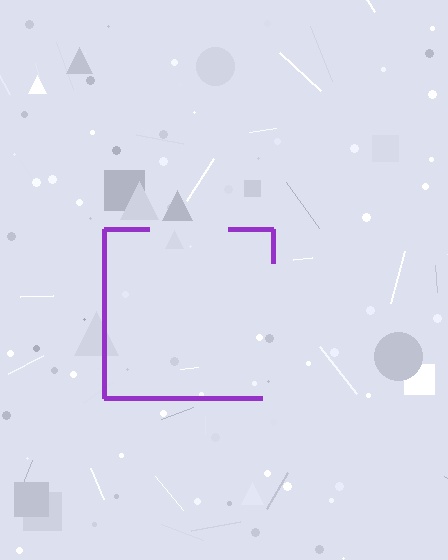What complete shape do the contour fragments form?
The contour fragments form a square.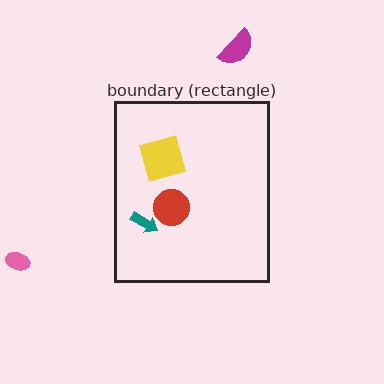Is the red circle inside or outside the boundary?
Inside.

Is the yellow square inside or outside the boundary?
Inside.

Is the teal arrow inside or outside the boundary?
Inside.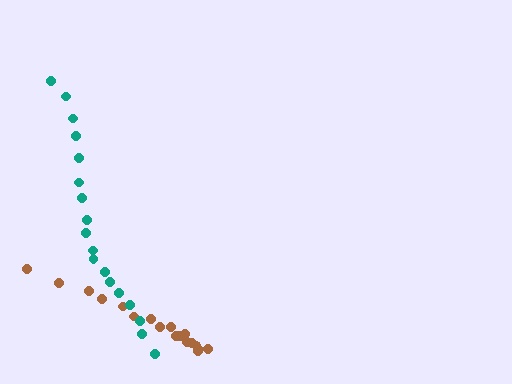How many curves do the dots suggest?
There are 2 distinct paths.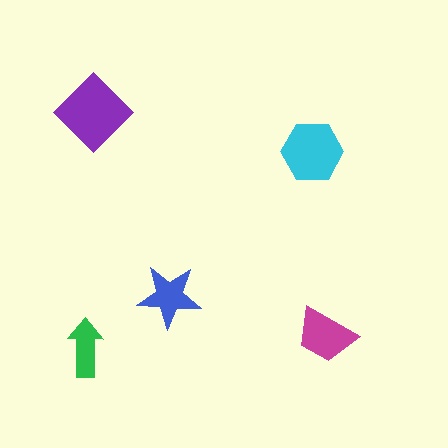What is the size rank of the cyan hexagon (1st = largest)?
2nd.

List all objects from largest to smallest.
The purple diamond, the cyan hexagon, the magenta trapezoid, the blue star, the green arrow.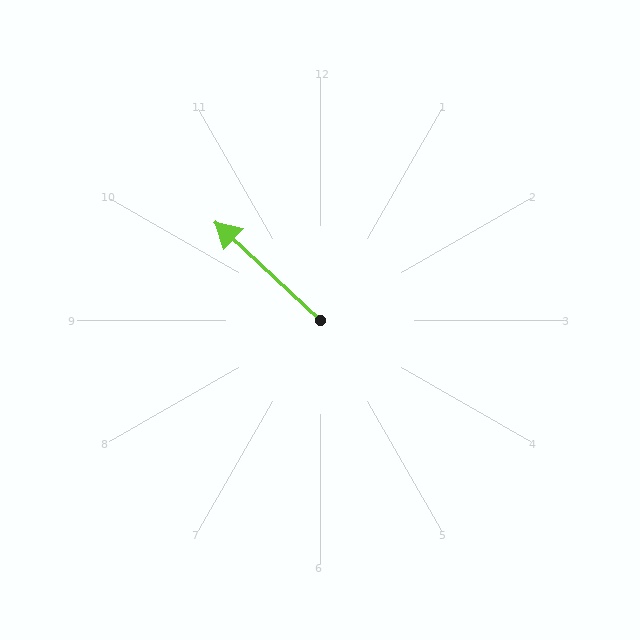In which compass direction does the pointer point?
Northwest.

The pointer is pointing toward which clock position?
Roughly 10 o'clock.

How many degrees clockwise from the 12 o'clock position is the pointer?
Approximately 313 degrees.